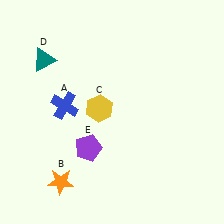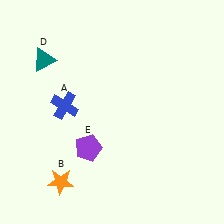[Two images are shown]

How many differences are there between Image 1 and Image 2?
There is 1 difference between the two images.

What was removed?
The yellow hexagon (C) was removed in Image 2.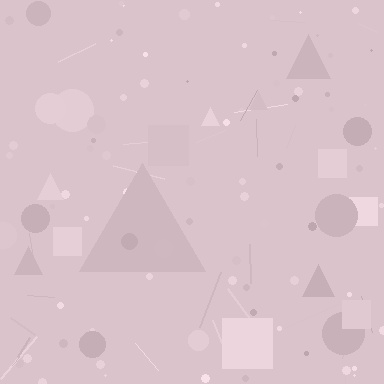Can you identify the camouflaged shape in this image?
The camouflaged shape is a triangle.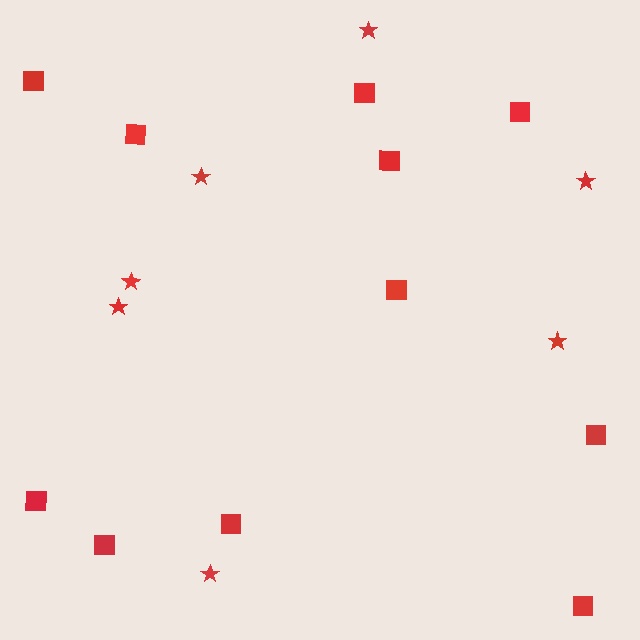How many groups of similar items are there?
There are 2 groups: one group of squares (11) and one group of stars (7).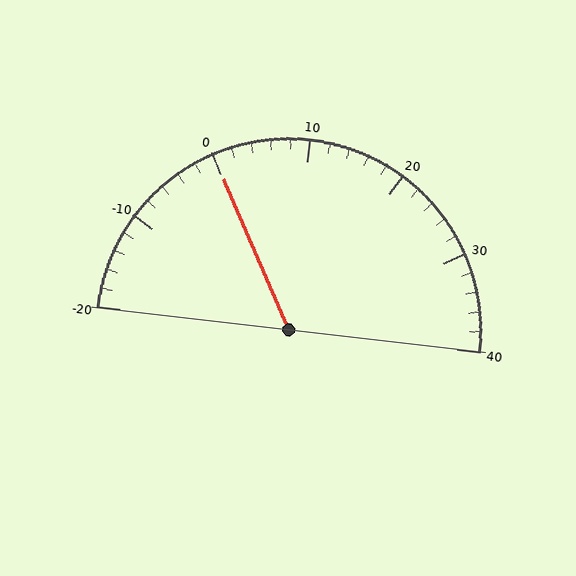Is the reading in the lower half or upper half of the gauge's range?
The reading is in the lower half of the range (-20 to 40).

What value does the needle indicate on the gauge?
The needle indicates approximately 0.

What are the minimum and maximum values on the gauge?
The gauge ranges from -20 to 40.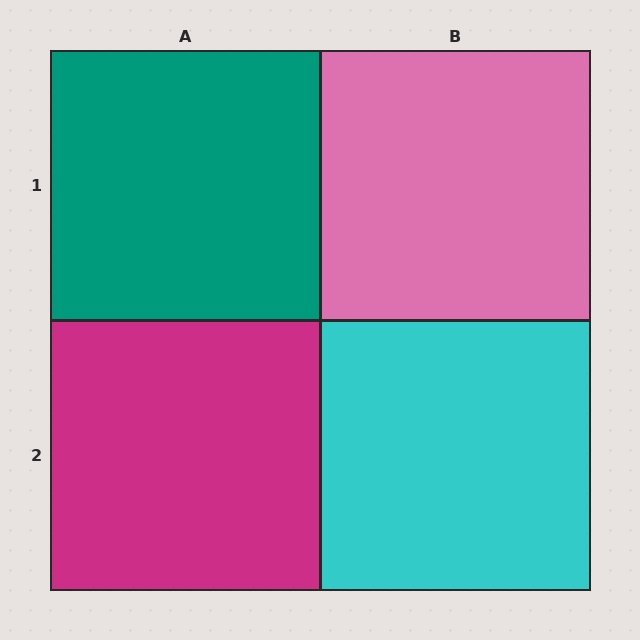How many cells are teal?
1 cell is teal.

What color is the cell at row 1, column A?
Teal.